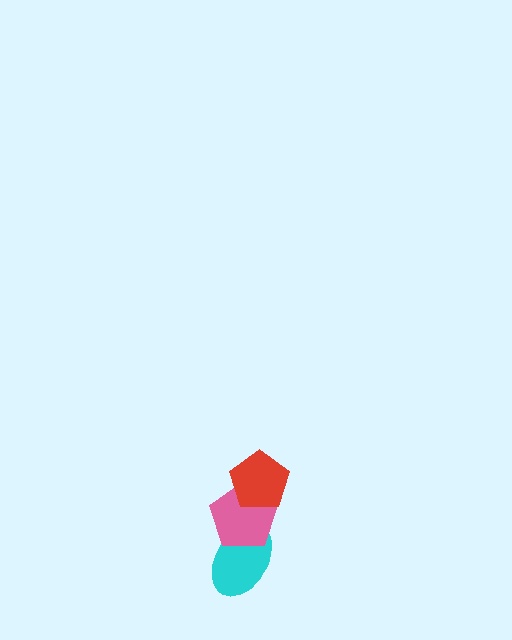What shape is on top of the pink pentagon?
The red pentagon is on top of the pink pentagon.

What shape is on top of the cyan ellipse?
The pink pentagon is on top of the cyan ellipse.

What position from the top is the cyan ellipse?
The cyan ellipse is 3rd from the top.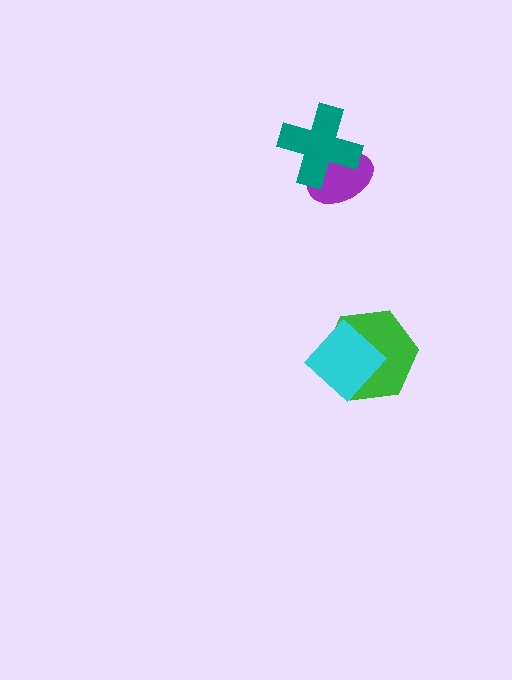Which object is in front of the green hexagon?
The cyan diamond is in front of the green hexagon.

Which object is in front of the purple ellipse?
The teal cross is in front of the purple ellipse.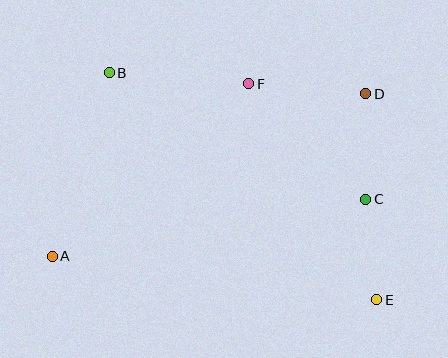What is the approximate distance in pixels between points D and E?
The distance between D and E is approximately 206 pixels.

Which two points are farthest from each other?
Points A and D are farthest from each other.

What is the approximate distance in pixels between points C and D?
The distance between C and D is approximately 106 pixels.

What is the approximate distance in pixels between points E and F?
The distance between E and F is approximately 251 pixels.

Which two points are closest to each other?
Points C and E are closest to each other.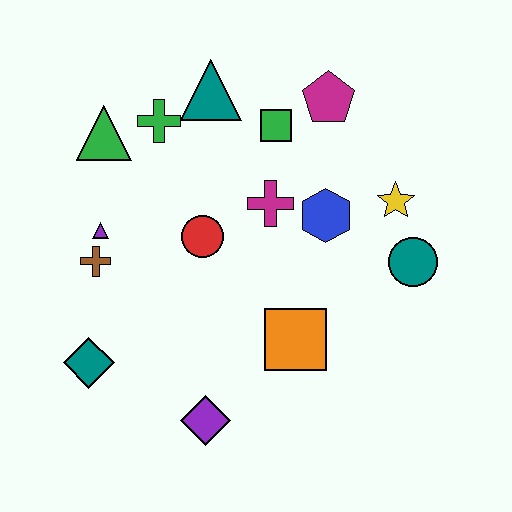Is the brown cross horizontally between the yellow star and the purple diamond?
No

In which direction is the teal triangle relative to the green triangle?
The teal triangle is to the right of the green triangle.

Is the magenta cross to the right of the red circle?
Yes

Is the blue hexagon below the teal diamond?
No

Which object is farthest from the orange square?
The green triangle is farthest from the orange square.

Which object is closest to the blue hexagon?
The magenta cross is closest to the blue hexagon.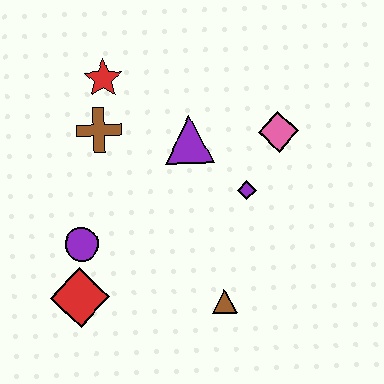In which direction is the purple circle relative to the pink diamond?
The purple circle is to the left of the pink diamond.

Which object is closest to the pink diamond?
The purple diamond is closest to the pink diamond.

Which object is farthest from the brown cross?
The brown triangle is farthest from the brown cross.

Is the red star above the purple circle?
Yes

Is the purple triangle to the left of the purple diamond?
Yes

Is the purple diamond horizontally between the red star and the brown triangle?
No